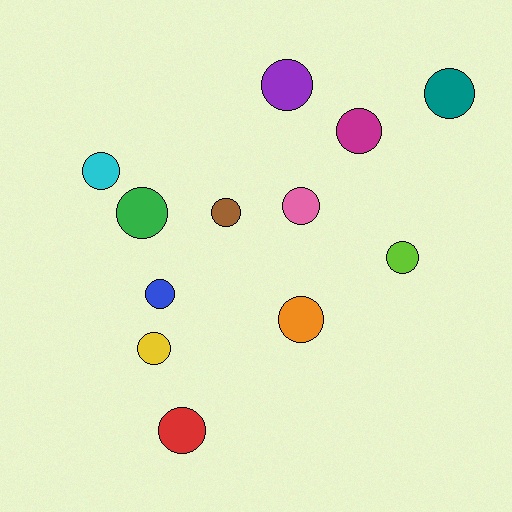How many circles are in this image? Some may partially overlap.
There are 12 circles.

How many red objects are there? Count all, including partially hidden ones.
There is 1 red object.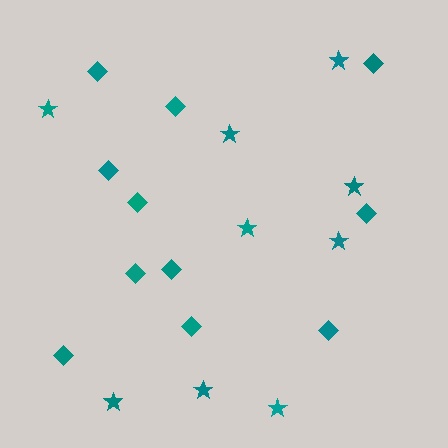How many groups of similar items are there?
There are 2 groups: one group of diamonds (11) and one group of stars (9).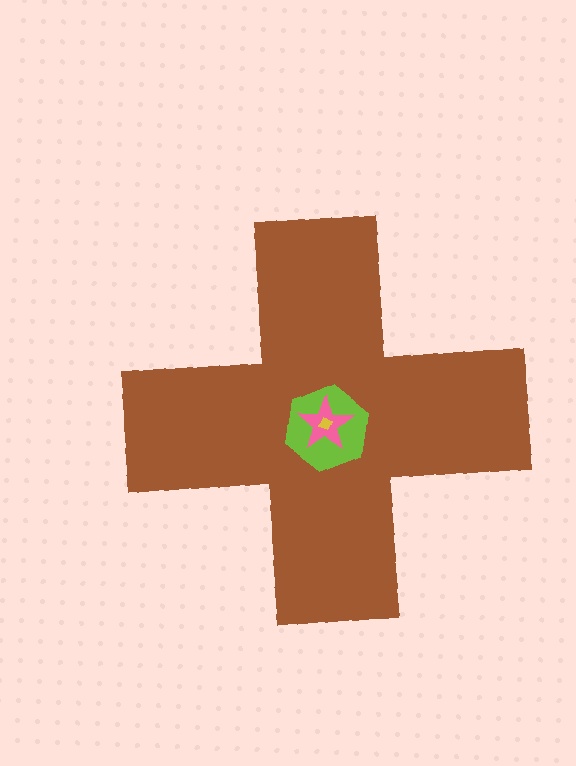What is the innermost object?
The yellow diamond.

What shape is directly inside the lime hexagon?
The pink star.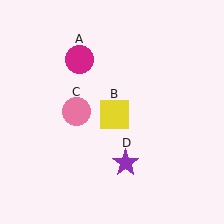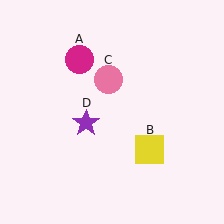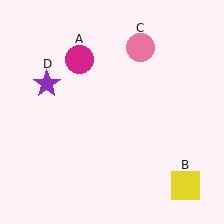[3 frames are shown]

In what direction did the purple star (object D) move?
The purple star (object D) moved up and to the left.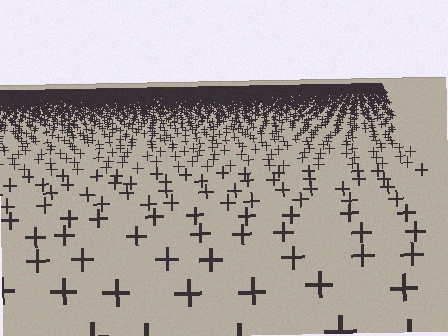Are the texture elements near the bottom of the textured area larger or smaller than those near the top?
Larger. Near the bottom, elements are closer to the viewer and appear at a bigger on-screen size.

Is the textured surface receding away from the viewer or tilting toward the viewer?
The surface is receding away from the viewer. Texture elements get smaller and denser toward the top.